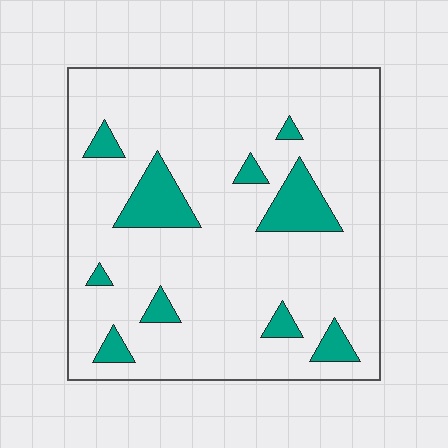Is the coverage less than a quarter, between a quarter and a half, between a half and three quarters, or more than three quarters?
Less than a quarter.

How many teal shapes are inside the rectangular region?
10.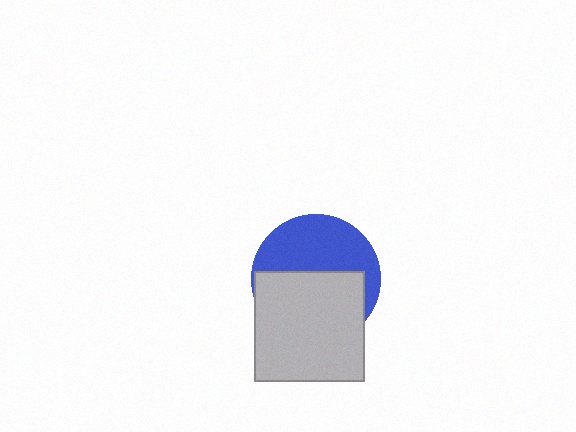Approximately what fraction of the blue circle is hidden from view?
Roughly 53% of the blue circle is hidden behind the light gray square.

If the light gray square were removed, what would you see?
You would see the complete blue circle.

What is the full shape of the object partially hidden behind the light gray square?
The partially hidden object is a blue circle.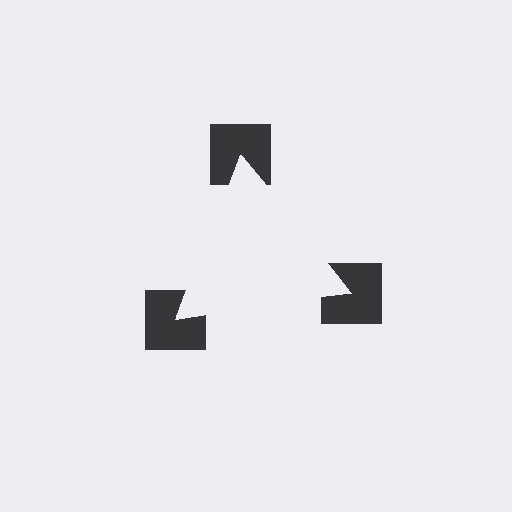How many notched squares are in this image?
There are 3 — one at each vertex of the illusory triangle.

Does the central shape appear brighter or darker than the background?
It typically appears slightly brighter than the background, even though no actual brightness change is drawn.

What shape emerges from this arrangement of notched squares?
An illusory triangle — its edges are inferred from the aligned wedge cuts in the notched squares, not physically drawn.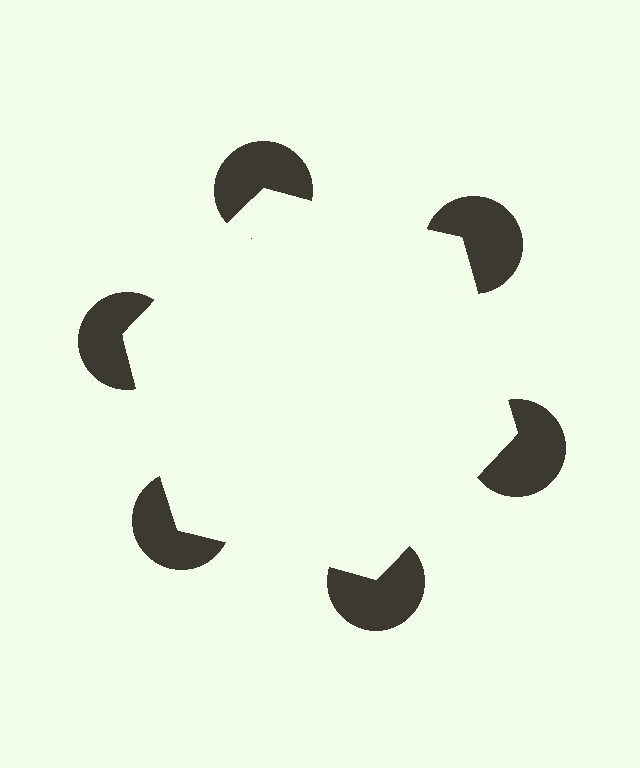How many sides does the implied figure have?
6 sides.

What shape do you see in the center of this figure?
An illusory hexagon — its edges are inferred from the aligned wedge cuts in the pac-man discs, not physically drawn.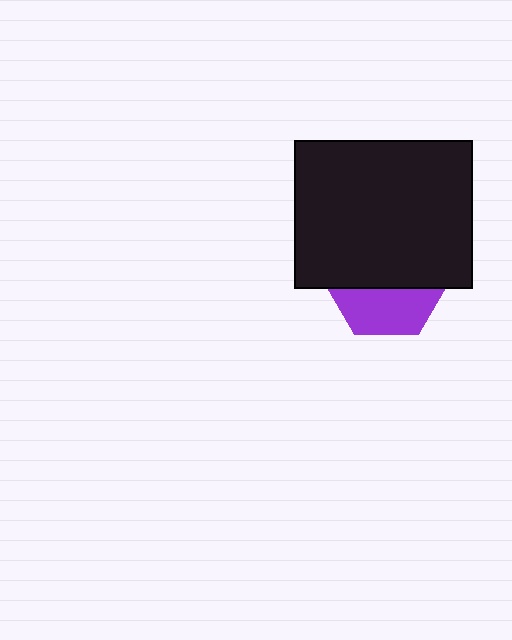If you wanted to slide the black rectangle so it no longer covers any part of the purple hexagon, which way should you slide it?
Slide it up — that is the most direct way to separate the two shapes.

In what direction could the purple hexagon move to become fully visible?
The purple hexagon could move down. That would shift it out from behind the black rectangle entirely.